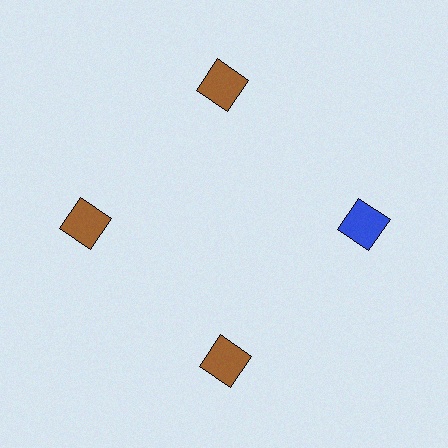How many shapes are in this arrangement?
There are 4 shapes arranged in a ring pattern.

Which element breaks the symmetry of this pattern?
The blue square at roughly the 3 o'clock position breaks the symmetry. All other shapes are brown squares.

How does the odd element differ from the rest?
It has a different color: blue instead of brown.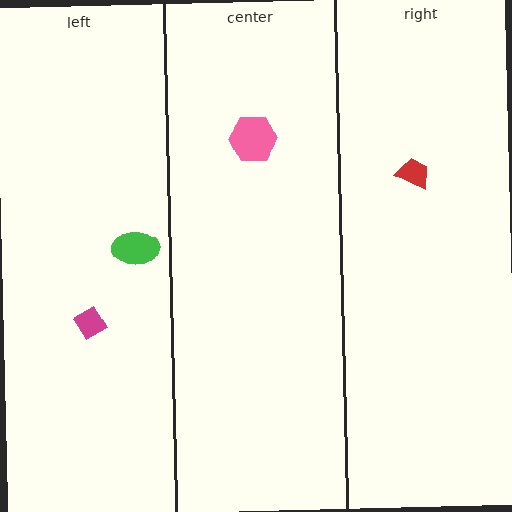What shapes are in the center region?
The pink hexagon.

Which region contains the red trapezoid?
The right region.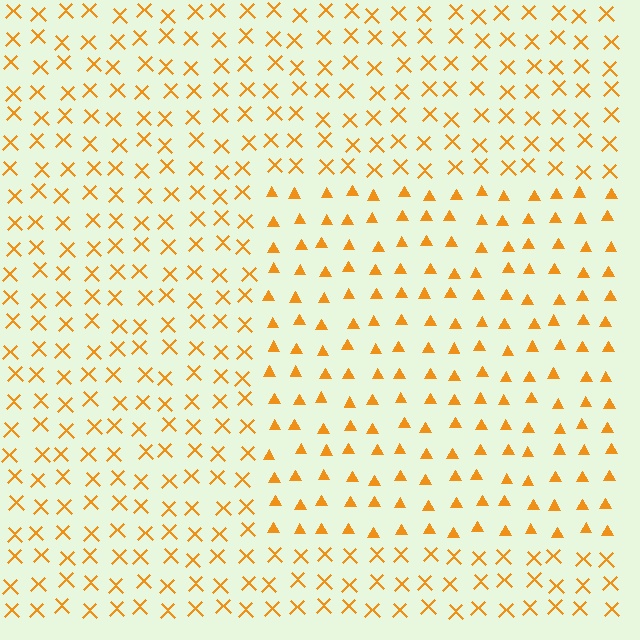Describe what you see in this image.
The image is filled with small orange elements arranged in a uniform grid. A rectangle-shaped region contains triangles, while the surrounding area contains X marks. The boundary is defined purely by the change in element shape.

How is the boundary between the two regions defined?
The boundary is defined by a change in element shape: triangles inside vs. X marks outside. All elements share the same color and spacing.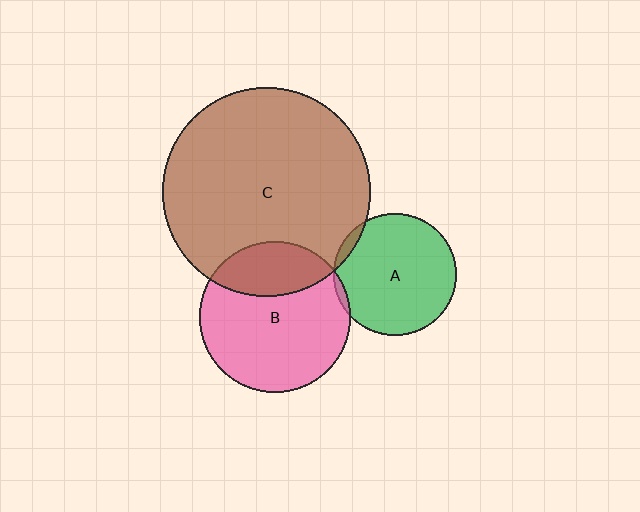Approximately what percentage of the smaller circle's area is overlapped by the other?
Approximately 5%.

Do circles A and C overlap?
Yes.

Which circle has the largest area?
Circle C (brown).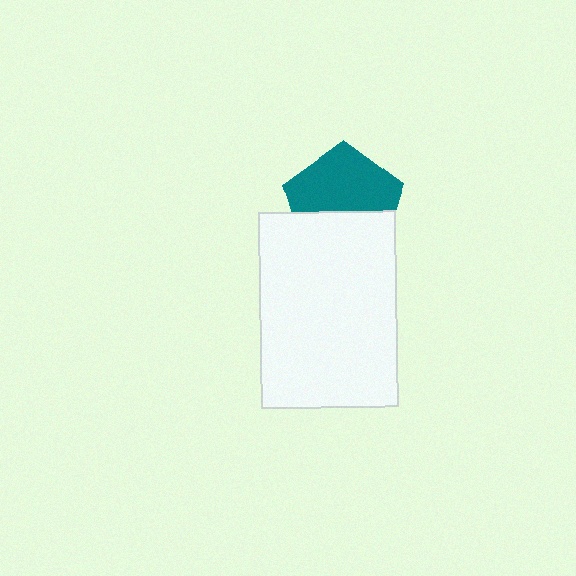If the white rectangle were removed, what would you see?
You would see the complete teal pentagon.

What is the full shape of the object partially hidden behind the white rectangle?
The partially hidden object is a teal pentagon.